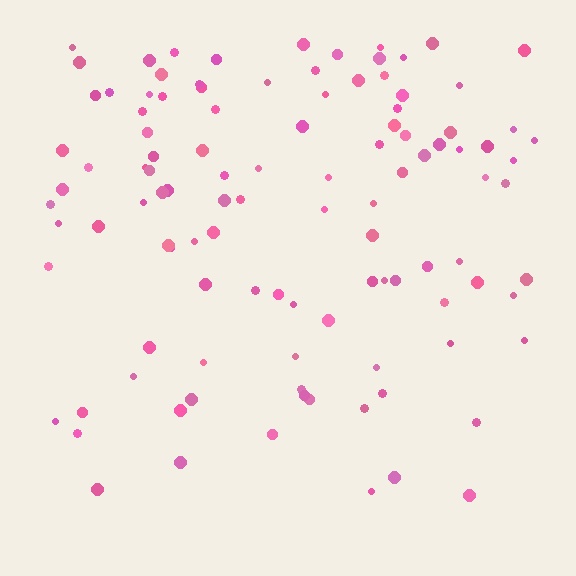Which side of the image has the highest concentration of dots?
The top.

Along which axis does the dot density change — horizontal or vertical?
Vertical.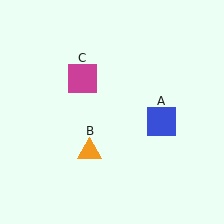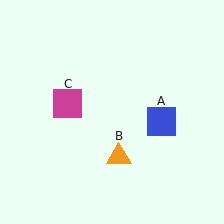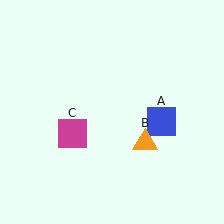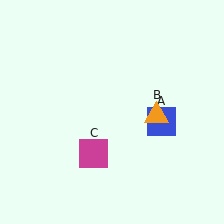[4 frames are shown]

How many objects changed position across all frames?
2 objects changed position: orange triangle (object B), magenta square (object C).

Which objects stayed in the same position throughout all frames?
Blue square (object A) remained stationary.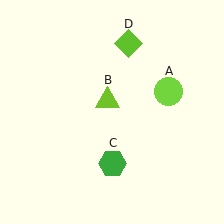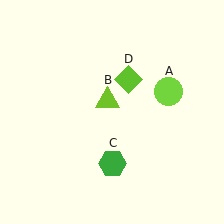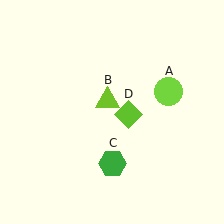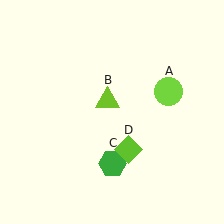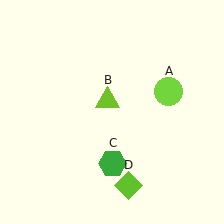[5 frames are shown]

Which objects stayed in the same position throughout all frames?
Lime circle (object A) and lime triangle (object B) and green hexagon (object C) remained stationary.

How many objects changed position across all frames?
1 object changed position: lime diamond (object D).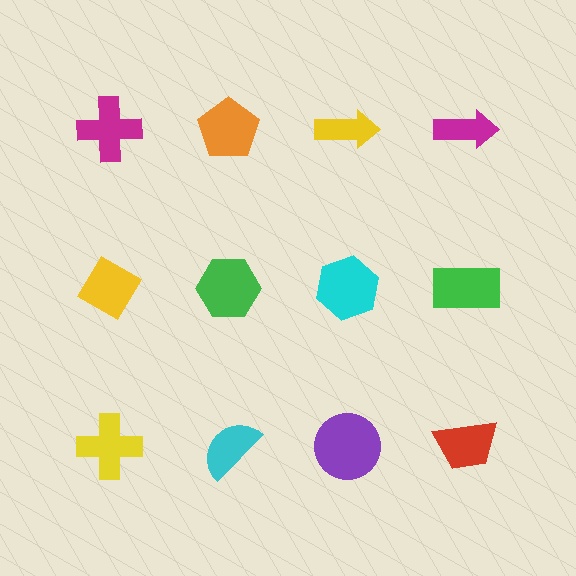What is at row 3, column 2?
A cyan semicircle.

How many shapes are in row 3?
4 shapes.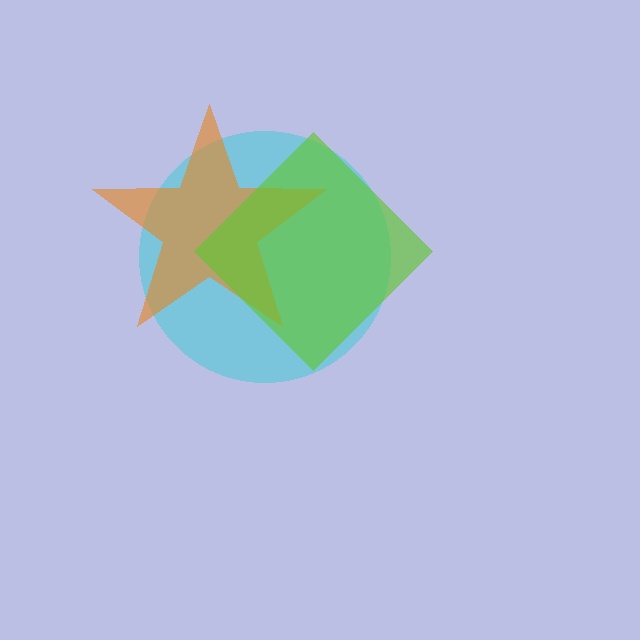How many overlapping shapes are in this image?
There are 3 overlapping shapes in the image.